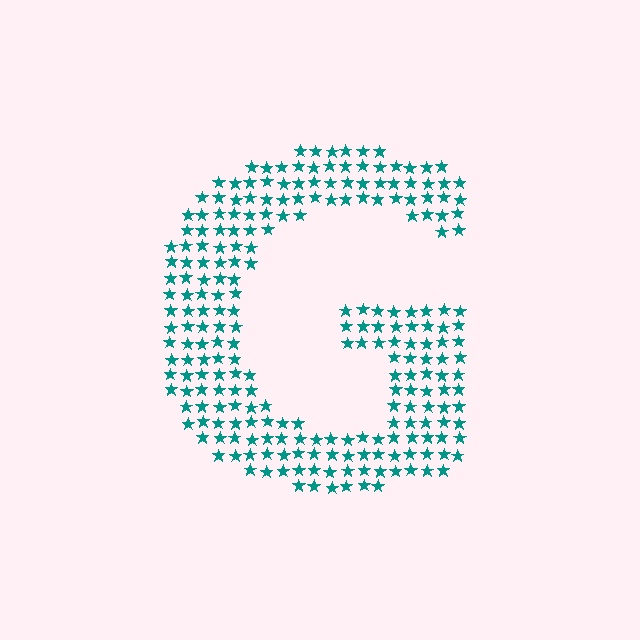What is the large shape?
The large shape is the letter G.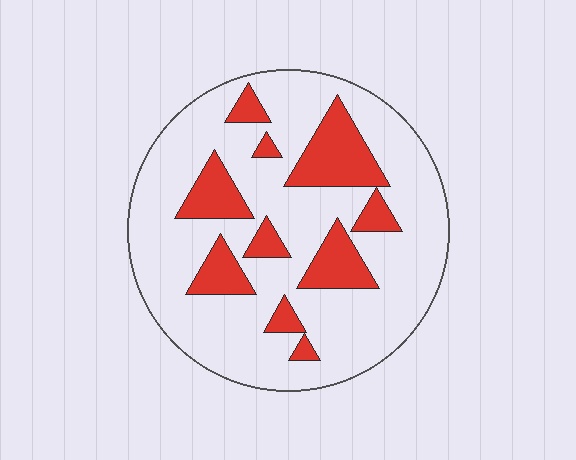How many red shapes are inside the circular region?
10.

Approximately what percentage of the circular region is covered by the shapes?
Approximately 20%.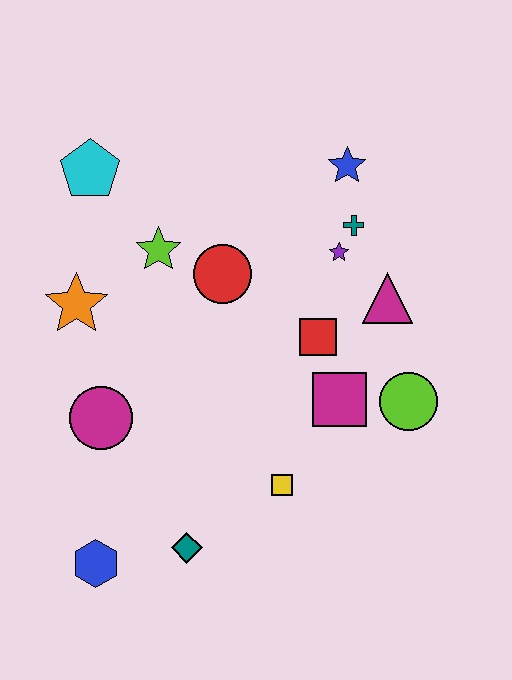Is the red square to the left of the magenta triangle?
Yes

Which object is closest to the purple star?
The teal cross is closest to the purple star.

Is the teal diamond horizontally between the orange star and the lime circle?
Yes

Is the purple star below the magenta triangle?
No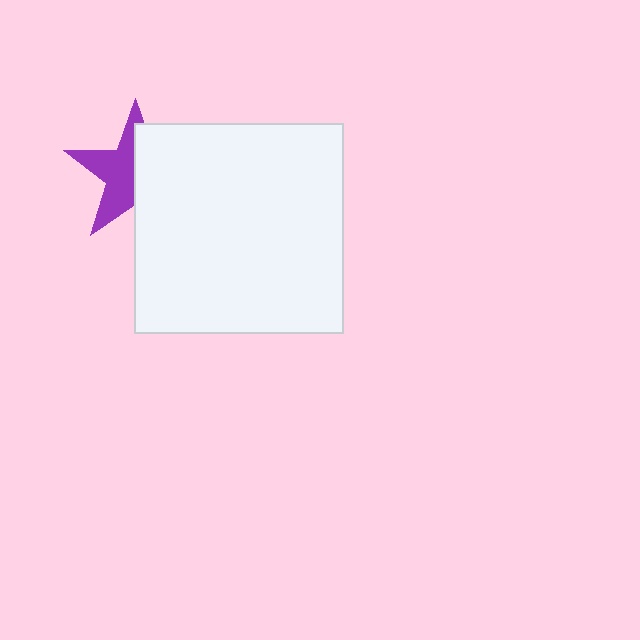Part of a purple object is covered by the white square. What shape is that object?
It is a star.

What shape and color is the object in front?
The object in front is a white square.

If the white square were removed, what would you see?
You would see the complete purple star.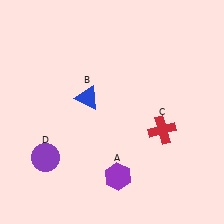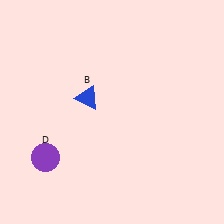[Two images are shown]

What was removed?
The red cross (C), the purple hexagon (A) were removed in Image 2.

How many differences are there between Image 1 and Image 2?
There are 2 differences between the two images.